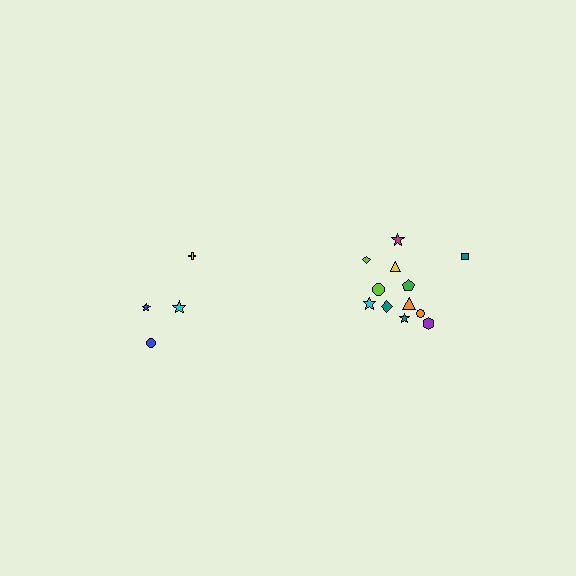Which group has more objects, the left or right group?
The right group.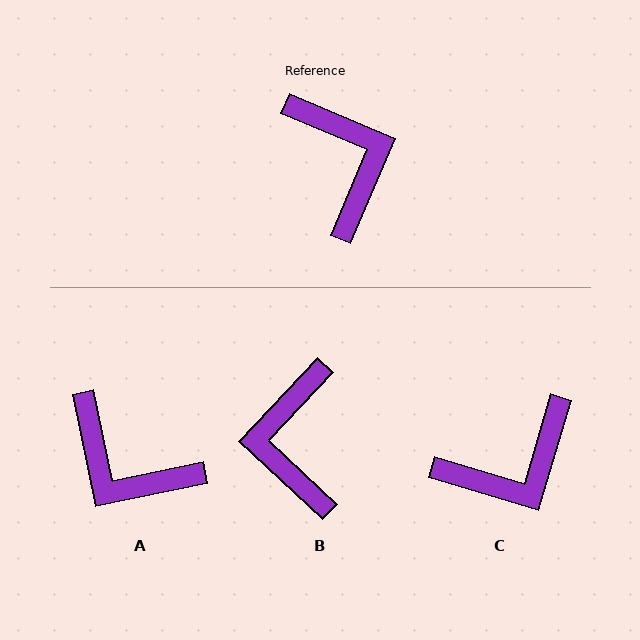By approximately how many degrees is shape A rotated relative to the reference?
Approximately 145 degrees clockwise.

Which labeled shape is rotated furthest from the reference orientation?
B, about 160 degrees away.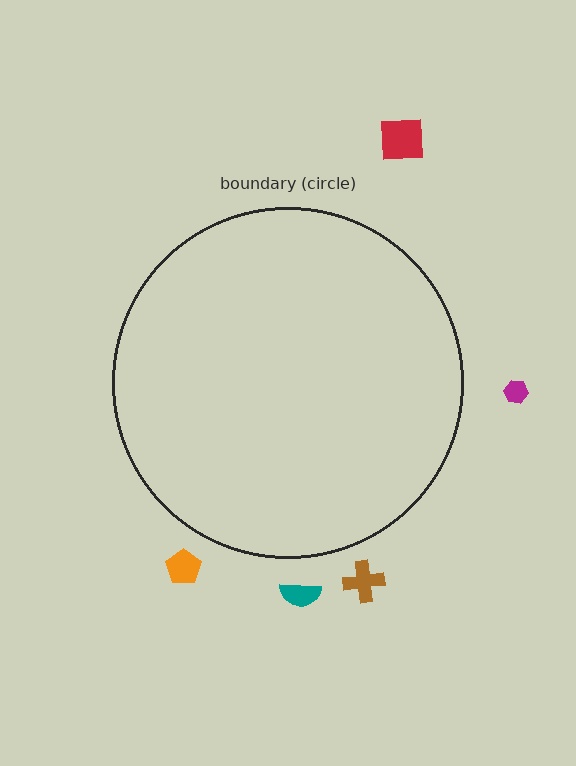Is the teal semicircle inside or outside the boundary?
Outside.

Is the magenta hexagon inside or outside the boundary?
Outside.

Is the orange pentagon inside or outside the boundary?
Outside.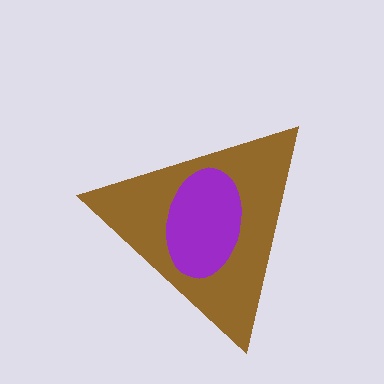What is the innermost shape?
The purple ellipse.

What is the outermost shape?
The brown triangle.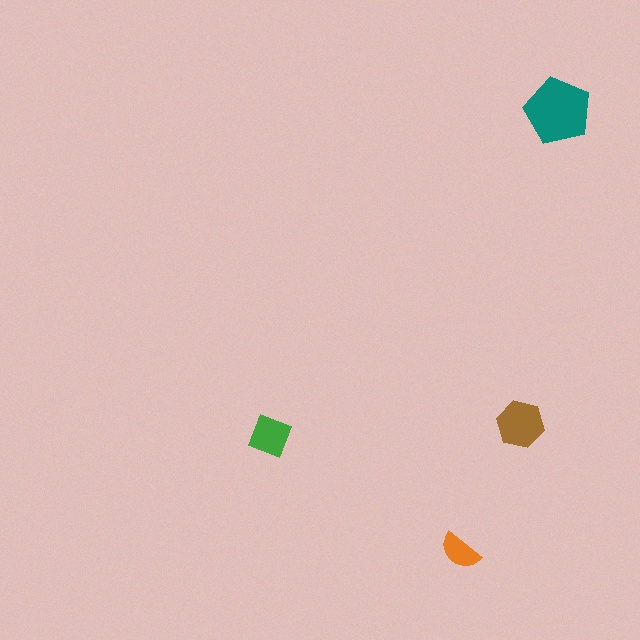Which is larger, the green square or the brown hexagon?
The brown hexagon.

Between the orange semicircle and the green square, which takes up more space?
The green square.